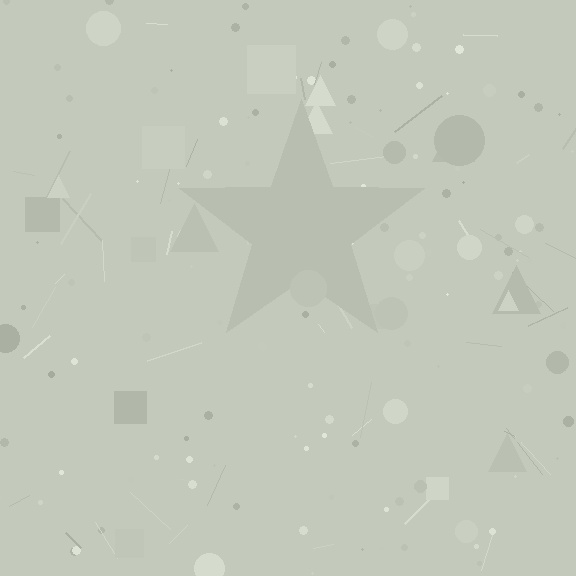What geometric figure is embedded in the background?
A star is embedded in the background.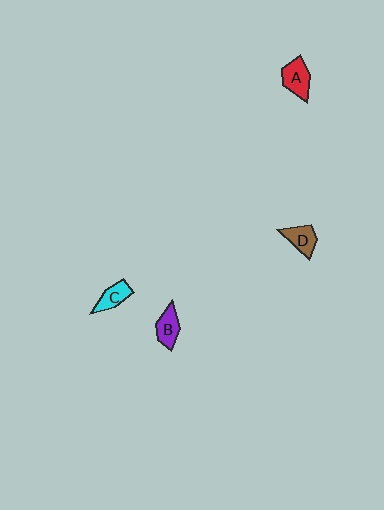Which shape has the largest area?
Shape A (red).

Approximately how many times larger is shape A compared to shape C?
Approximately 1.3 times.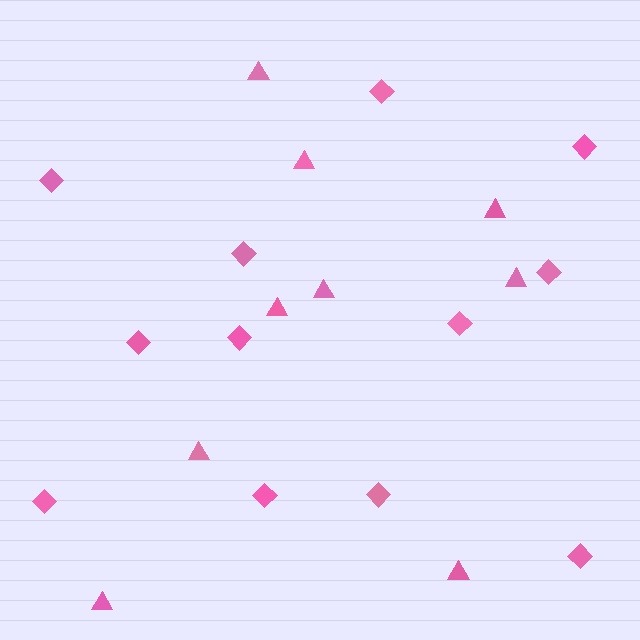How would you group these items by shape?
There are 2 groups: one group of diamonds (12) and one group of triangles (9).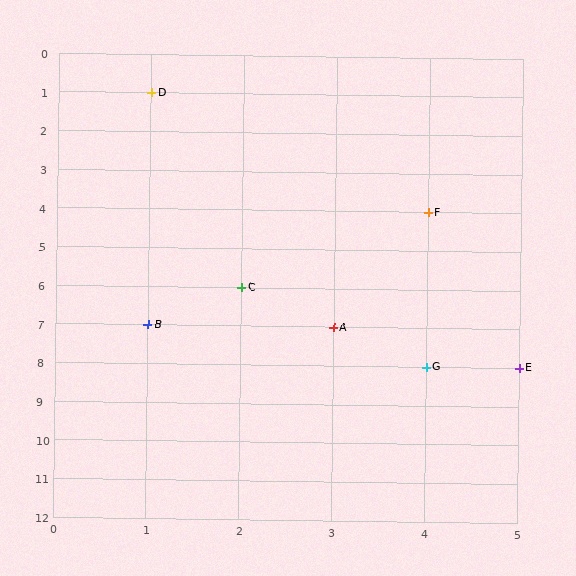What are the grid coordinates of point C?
Point C is at grid coordinates (2, 6).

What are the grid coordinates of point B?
Point B is at grid coordinates (1, 7).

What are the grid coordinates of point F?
Point F is at grid coordinates (4, 4).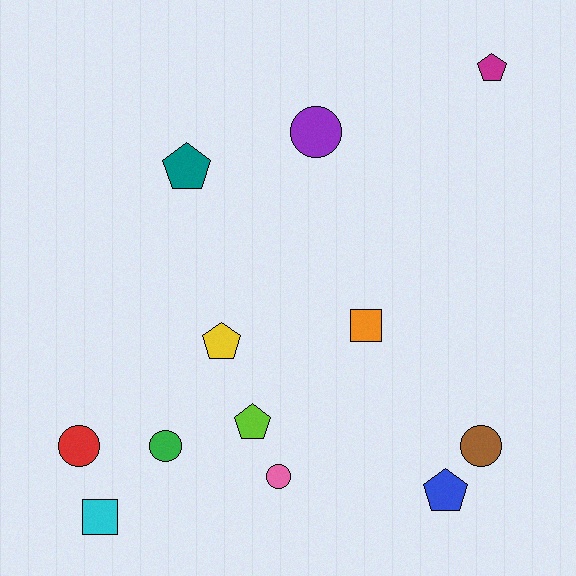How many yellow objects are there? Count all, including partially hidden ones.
There is 1 yellow object.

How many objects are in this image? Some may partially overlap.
There are 12 objects.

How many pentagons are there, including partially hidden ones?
There are 5 pentagons.